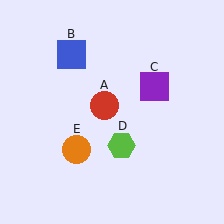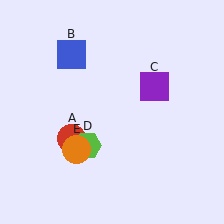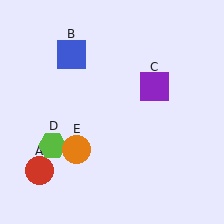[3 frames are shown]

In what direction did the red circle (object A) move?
The red circle (object A) moved down and to the left.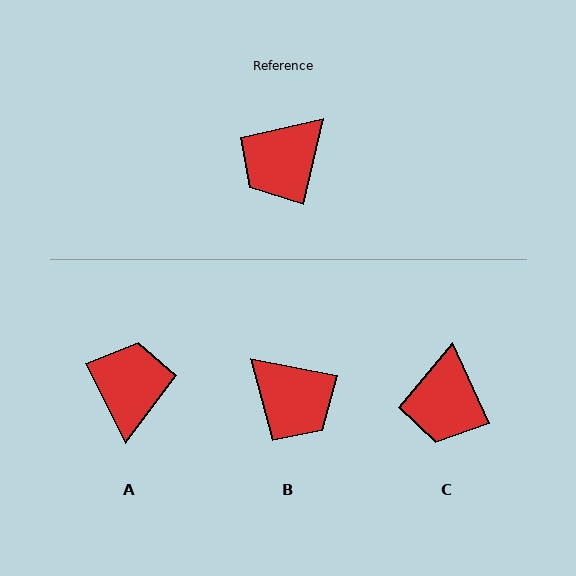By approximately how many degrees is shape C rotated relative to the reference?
Approximately 37 degrees counter-clockwise.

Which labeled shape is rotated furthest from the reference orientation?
A, about 141 degrees away.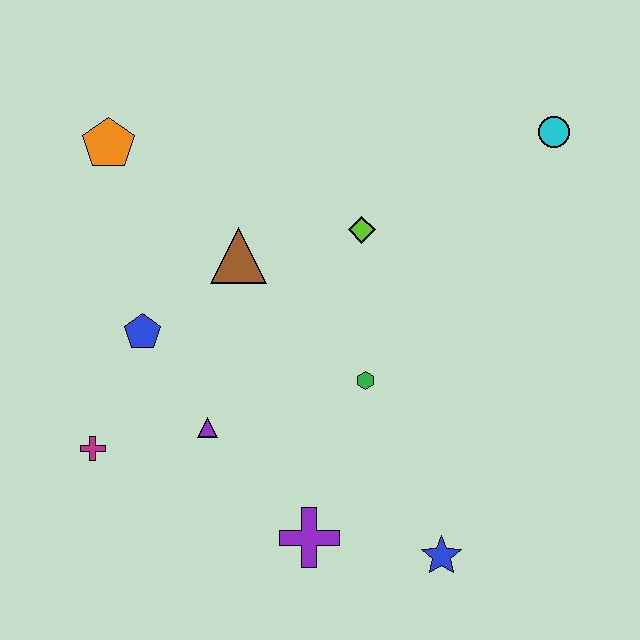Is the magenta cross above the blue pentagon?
No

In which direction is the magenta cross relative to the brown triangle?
The magenta cross is below the brown triangle.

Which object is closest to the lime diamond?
The brown triangle is closest to the lime diamond.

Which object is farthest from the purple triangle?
The cyan circle is farthest from the purple triangle.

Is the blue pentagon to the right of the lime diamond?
No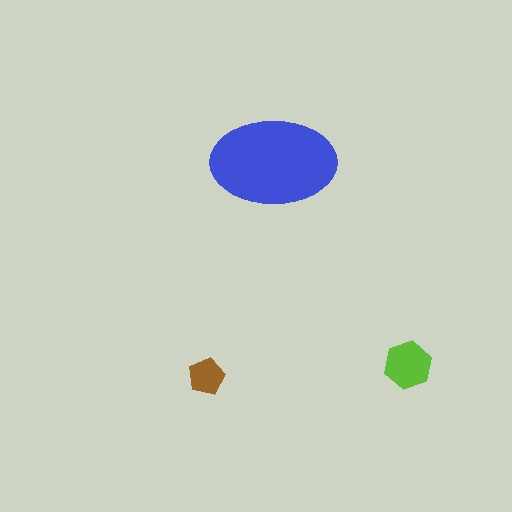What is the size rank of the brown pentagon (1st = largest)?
3rd.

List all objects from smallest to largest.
The brown pentagon, the lime hexagon, the blue ellipse.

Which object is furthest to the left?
The brown pentagon is leftmost.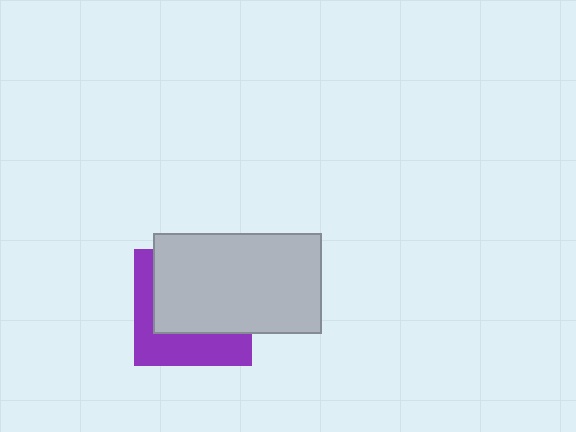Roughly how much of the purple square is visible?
A small part of it is visible (roughly 40%).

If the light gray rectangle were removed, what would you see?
You would see the complete purple square.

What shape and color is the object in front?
The object in front is a light gray rectangle.